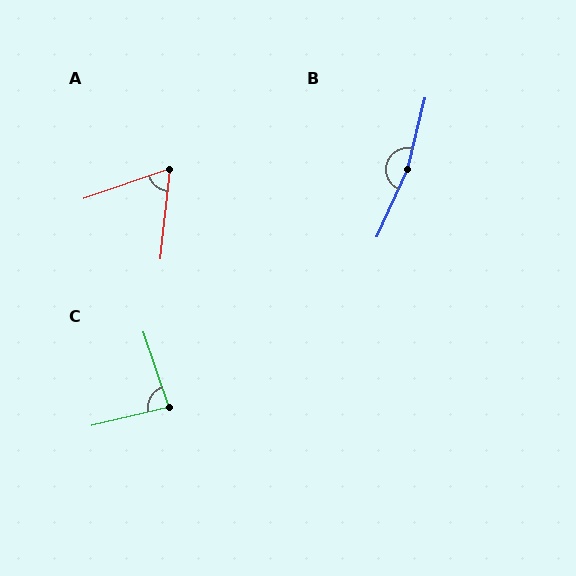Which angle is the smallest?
A, at approximately 65 degrees.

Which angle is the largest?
B, at approximately 169 degrees.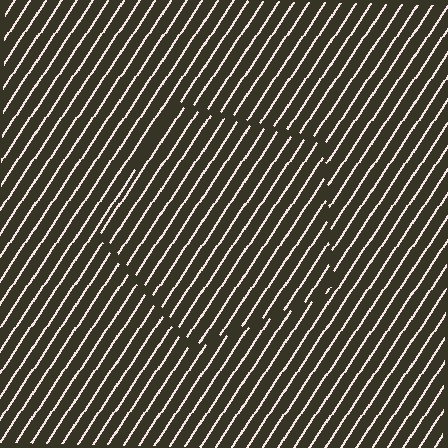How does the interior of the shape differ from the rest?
The interior of the shape contains the same grating, shifted by half a period — the contour is defined by the phase discontinuity where line-ends from the inner and outer gratings abut.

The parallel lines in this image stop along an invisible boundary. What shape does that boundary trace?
An illusory pentagon. The interior of the shape contains the same grating, shifted by half a period — the contour is defined by the phase discontinuity where line-ends from the inner and outer gratings abut.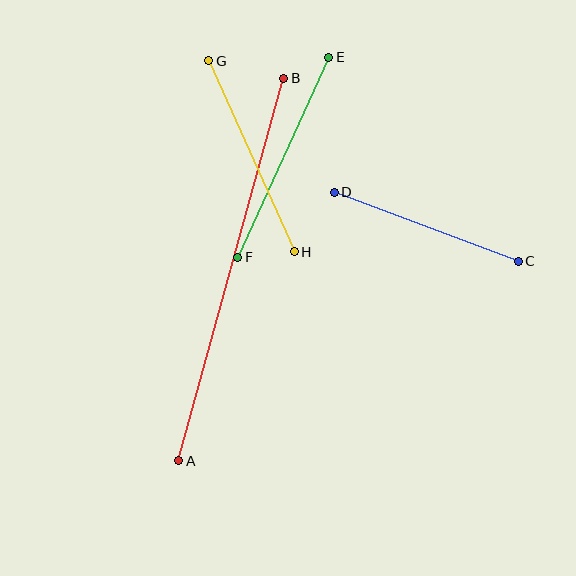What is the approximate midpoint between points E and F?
The midpoint is at approximately (283, 157) pixels.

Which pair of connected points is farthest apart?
Points A and B are farthest apart.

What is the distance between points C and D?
The distance is approximately 197 pixels.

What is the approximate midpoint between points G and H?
The midpoint is at approximately (252, 156) pixels.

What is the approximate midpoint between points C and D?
The midpoint is at approximately (426, 227) pixels.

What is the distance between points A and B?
The distance is approximately 397 pixels.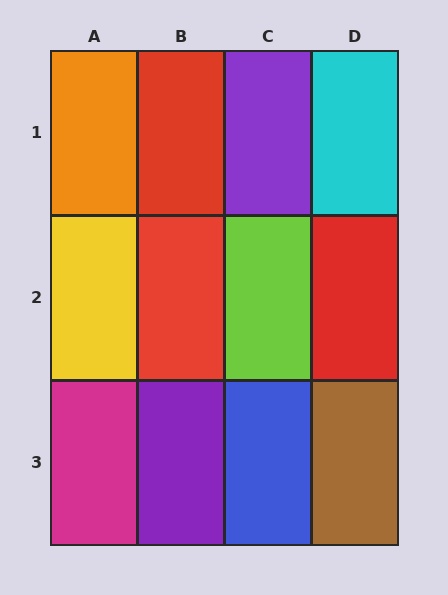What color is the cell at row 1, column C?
Purple.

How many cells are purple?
2 cells are purple.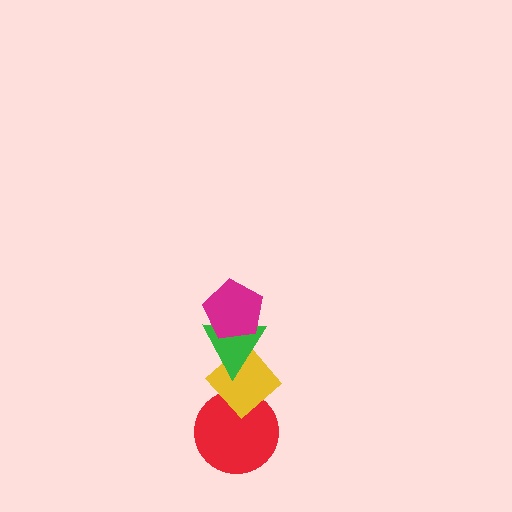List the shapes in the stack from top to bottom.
From top to bottom: the magenta pentagon, the green triangle, the yellow diamond, the red circle.